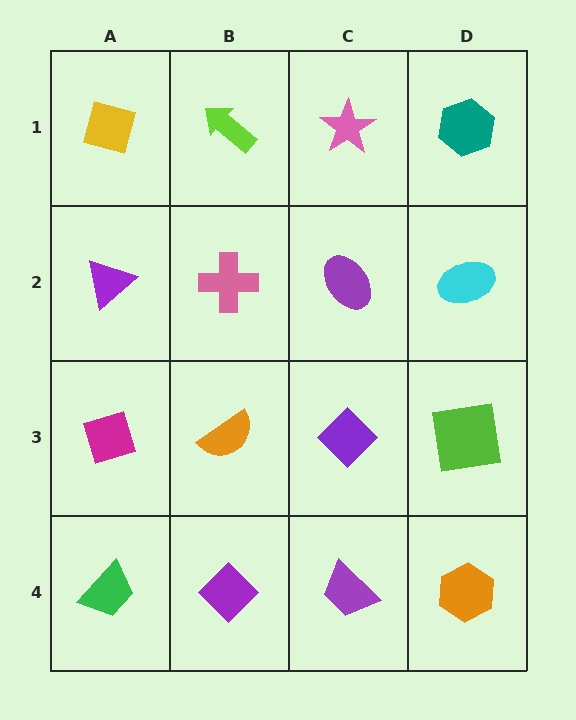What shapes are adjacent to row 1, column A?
A purple triangle (row 2, column A), a lime arrow (row 1, column B).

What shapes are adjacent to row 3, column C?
A purple ellipse (row 2, column C), a purple trapezoid (row 4, column C), an orange semicircle (row 3, column B), a lime square (row 3, column D).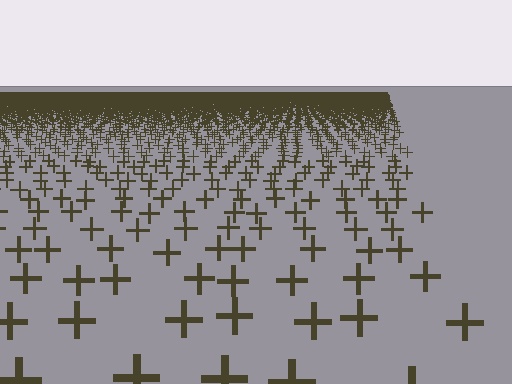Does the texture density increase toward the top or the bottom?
Density increases toward the top.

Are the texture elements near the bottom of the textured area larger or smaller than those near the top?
Larger. Near the bottom, elements are closer to the viewer and appear at a bigger on-screen size.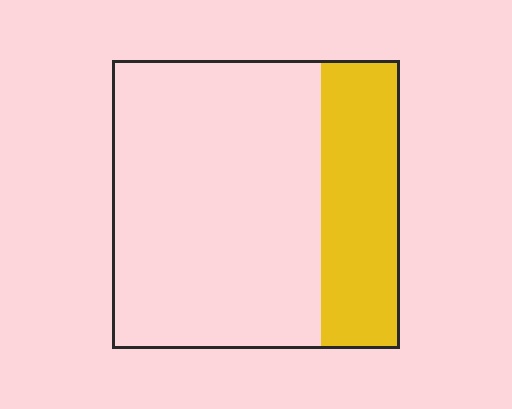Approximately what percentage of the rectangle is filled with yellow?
Approximately 25%.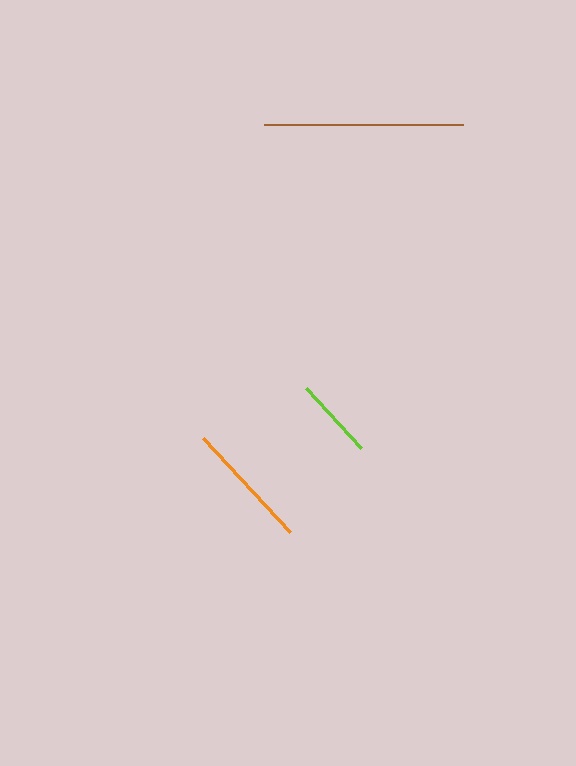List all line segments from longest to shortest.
From longest to shortest: brown, orange, lime.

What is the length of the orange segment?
The orange segment is approximately 128 pixels long.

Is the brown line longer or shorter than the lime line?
The brown line is longer than the lime line.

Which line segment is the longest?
The brown line is the longest at approximately 199 pixels.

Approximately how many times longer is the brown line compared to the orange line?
The brown line is approximately 1.6 times the length of the orange line.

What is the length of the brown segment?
The brown segment is approximately 199 pixels long.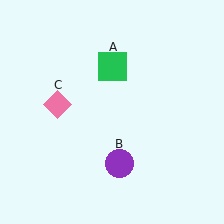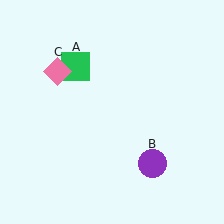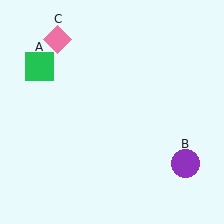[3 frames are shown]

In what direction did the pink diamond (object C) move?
The pink diamond (object C) moved up.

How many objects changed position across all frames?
3 objects changed position: green square (object A), purple circle (object B), pink diamond (object C).